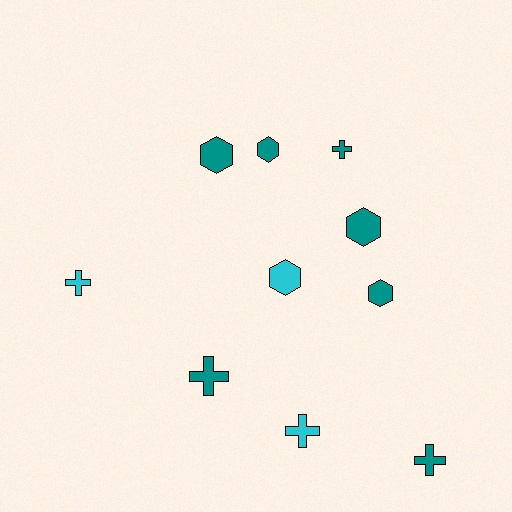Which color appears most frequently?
Teal, with 7 objects.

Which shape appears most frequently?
Hexagon, with 5 objects.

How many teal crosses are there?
There are 3 teal crosses.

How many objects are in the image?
There are 10 objects.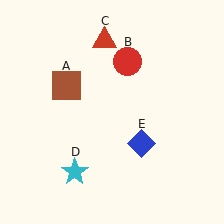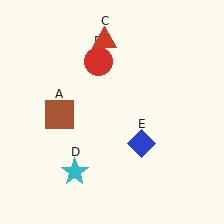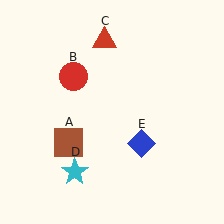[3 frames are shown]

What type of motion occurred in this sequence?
The brown square (object A), red circle (object B) rotated counterclockwise around the center of the scene.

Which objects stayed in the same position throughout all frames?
Red triangle (object C) and cyan star (object D) and blue diamond (object E) remained stationary.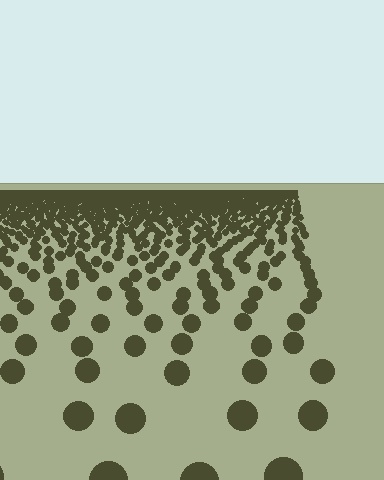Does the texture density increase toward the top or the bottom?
Density increases toward the top.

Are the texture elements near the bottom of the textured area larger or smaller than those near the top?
Larger. Near the bottom, elements are closer to the viewer and appear at a bigger on-screen size.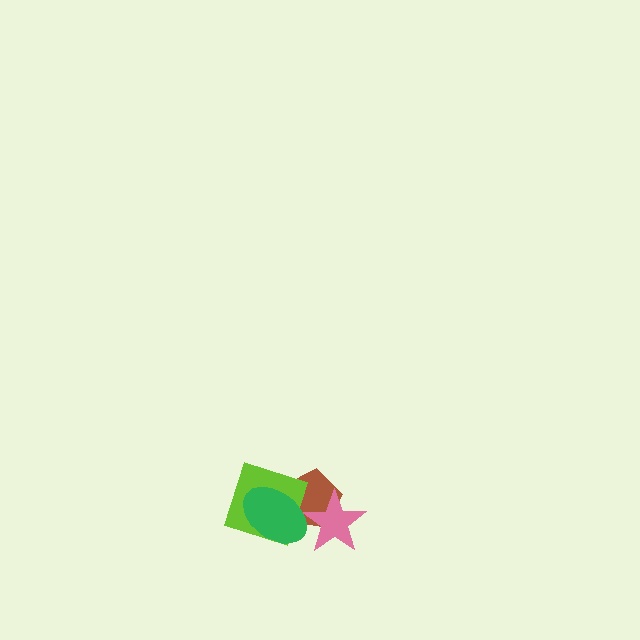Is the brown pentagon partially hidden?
Yes, it is partially covered by another shape.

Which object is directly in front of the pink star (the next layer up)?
The lime diamond is directly in front of the pink star.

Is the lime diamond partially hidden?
Yes, it is partially covered by another shape.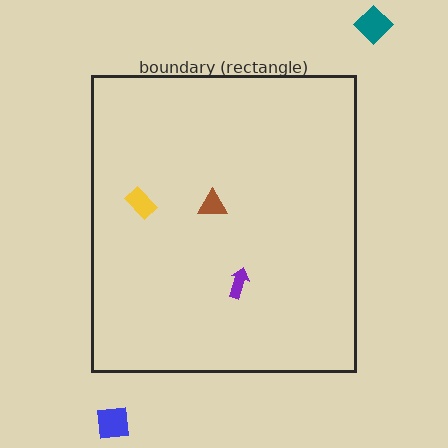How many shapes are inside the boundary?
3 inside, 2 outside.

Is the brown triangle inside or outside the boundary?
Inside.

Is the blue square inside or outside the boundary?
Outside.